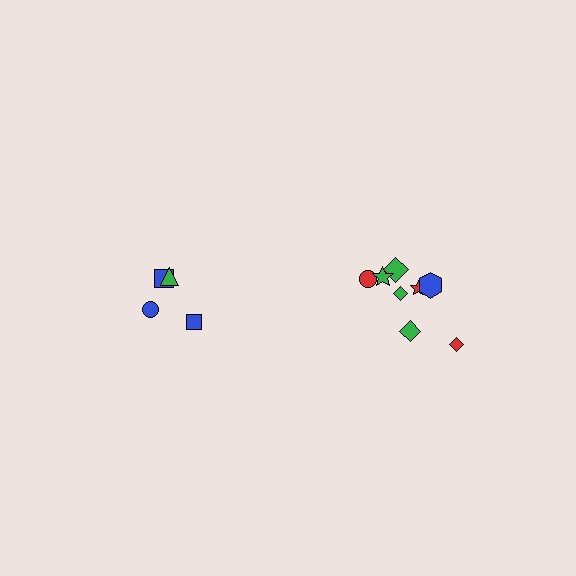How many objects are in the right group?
There are 8 objects.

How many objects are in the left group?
There are 4 objects.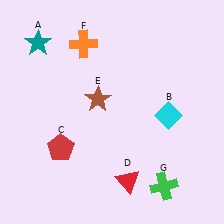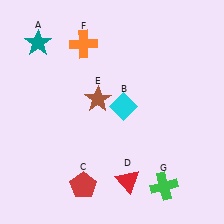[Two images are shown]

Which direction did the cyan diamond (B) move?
The cyan diamond (B) moved left.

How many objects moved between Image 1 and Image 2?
2 objects moved between the two images.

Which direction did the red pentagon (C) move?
The red pentagon (C) moved down.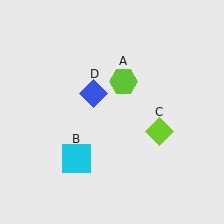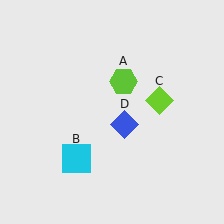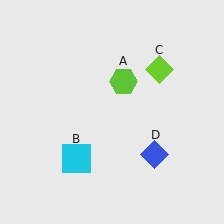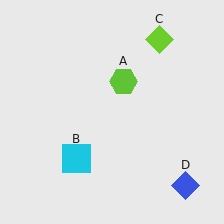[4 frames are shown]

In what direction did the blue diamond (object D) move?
The blue diamond (object D) moved down and to the right.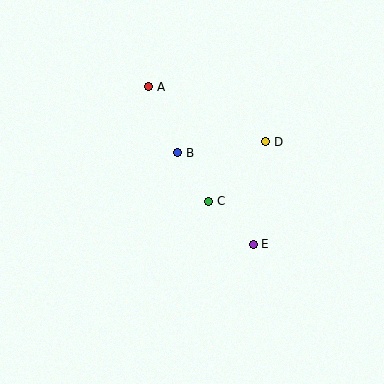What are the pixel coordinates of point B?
Point B is at (178, 153).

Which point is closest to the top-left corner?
Point A is closest to the top-left corner.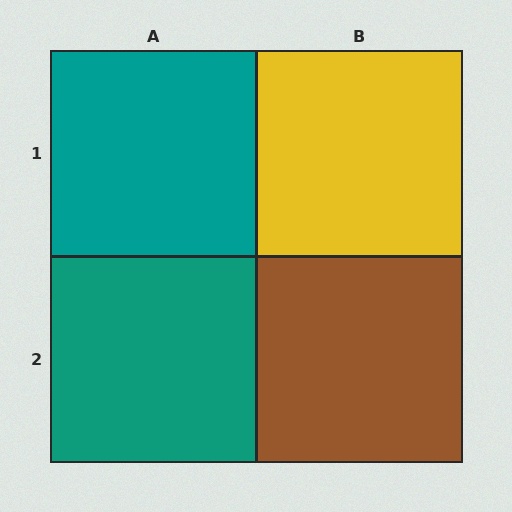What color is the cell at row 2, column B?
Brown.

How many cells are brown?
1 cell is brown.